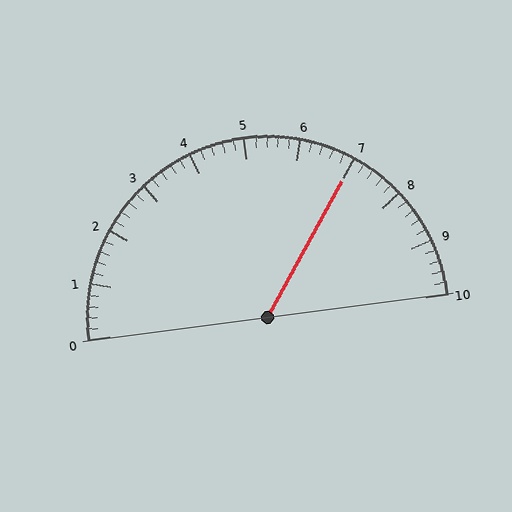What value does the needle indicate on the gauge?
The needle indicates approximately 7.0.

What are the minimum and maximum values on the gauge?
The gauge ranges from 0 to 10.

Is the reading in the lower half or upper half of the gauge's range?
The reading is in the upper half of the range (0 to 10).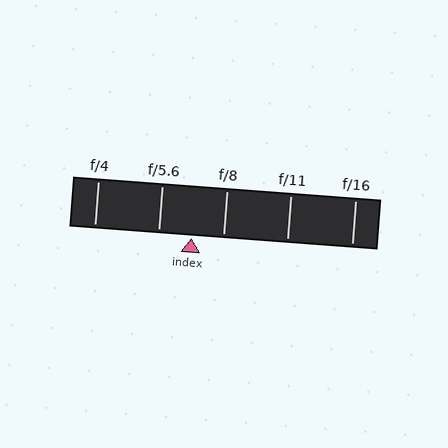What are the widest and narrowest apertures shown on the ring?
The widest aperture shown is f/4 and the narrowest is f/16.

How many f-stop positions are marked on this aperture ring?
There are 5 f-stop positions marked.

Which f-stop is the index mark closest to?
The index mark is closest to f/8.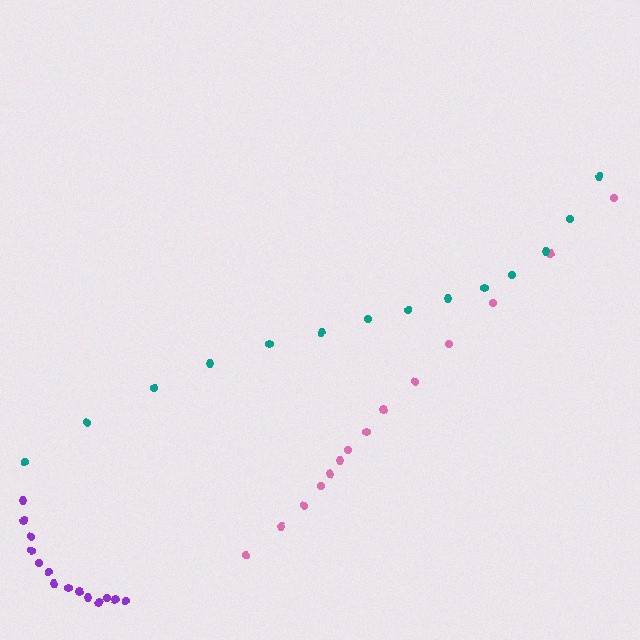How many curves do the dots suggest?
There are 3 distinct paths.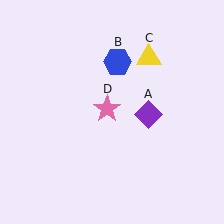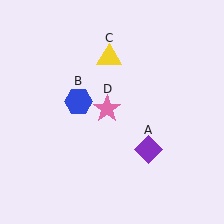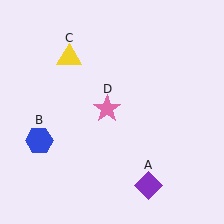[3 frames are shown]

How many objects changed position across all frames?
3 objects changed position: purple diamond (object A), blue hexagon (object B), yellow triangle (object C).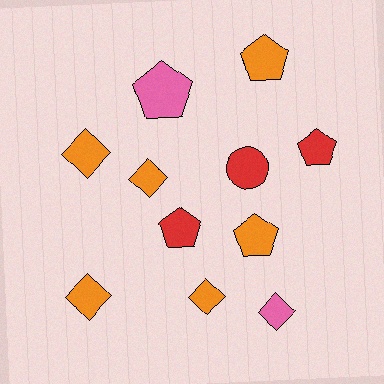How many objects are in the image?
There are 11 objects.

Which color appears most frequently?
Orange, with 6 objects.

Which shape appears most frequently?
Diamond, with 5 objects.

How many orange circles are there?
There are no orange circles.